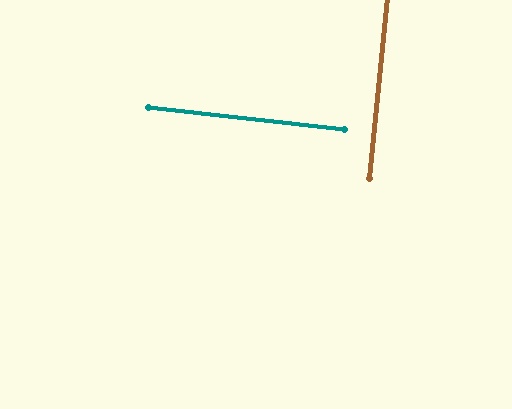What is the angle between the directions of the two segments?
Approximately 89 degrees.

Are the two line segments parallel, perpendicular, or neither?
Perpendicular — they meet at approximately 89°.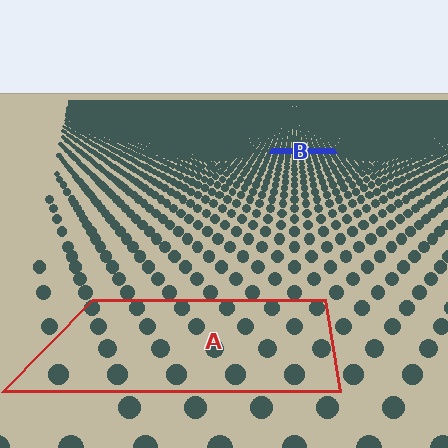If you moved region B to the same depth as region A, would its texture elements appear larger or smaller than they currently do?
They would appear larger. At a closer depth, the same texture elements are projected at a bigger on-screen size.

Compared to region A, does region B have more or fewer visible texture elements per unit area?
Region B has more texture elements per unit area — they are packed more densely because it is farther away.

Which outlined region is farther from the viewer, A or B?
Region B is farther from the viewer — the texture elements inside it appear smaller and more densely packed.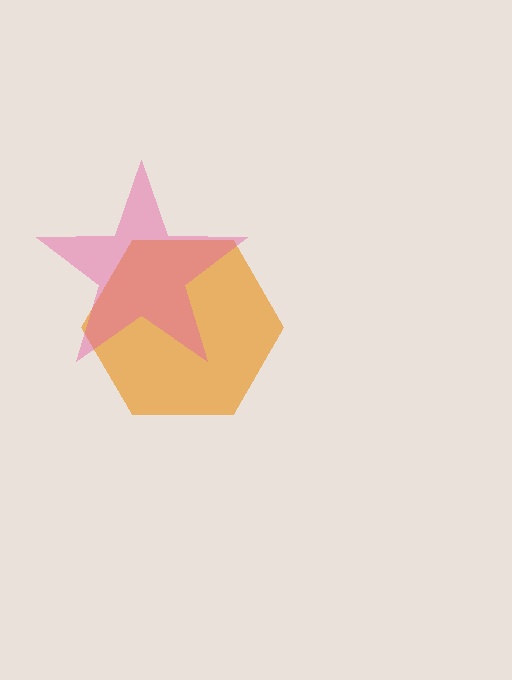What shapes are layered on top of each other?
The layered shapes are: an orange hexagon, a pink star.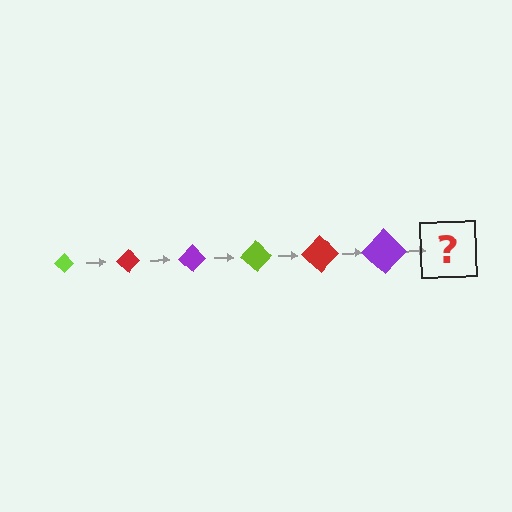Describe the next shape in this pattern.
It should be a lime diamond, larger than the previous one.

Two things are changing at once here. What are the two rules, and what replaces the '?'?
The two rules are that the diamond grows larger each step and the color cycles through lime, red, and purple. The '?' should be a lime diamond, larger than the previous one.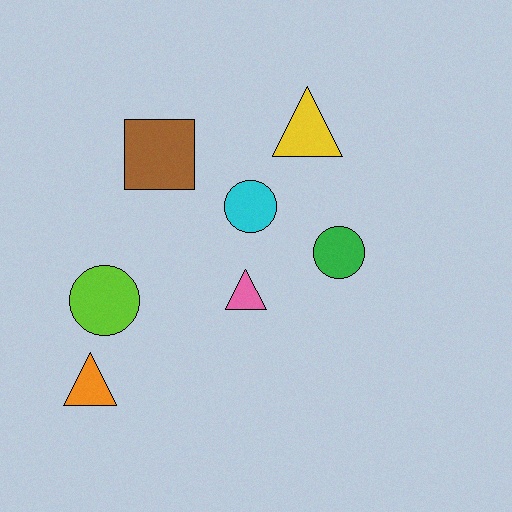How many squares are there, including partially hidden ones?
There is 1 square.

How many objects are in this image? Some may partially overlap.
There are 7 objects.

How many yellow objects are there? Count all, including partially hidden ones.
There is 1 yellow object.